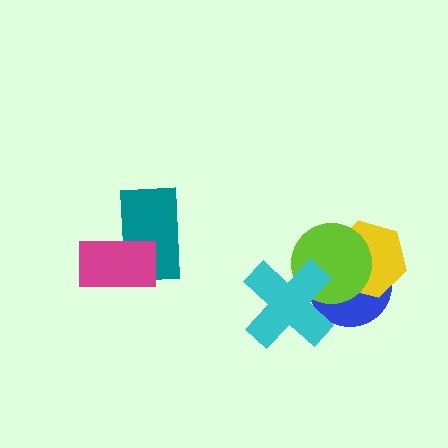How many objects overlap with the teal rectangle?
1 object overlaps with the teal rectangle.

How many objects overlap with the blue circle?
3 objects overlap with the blue circle.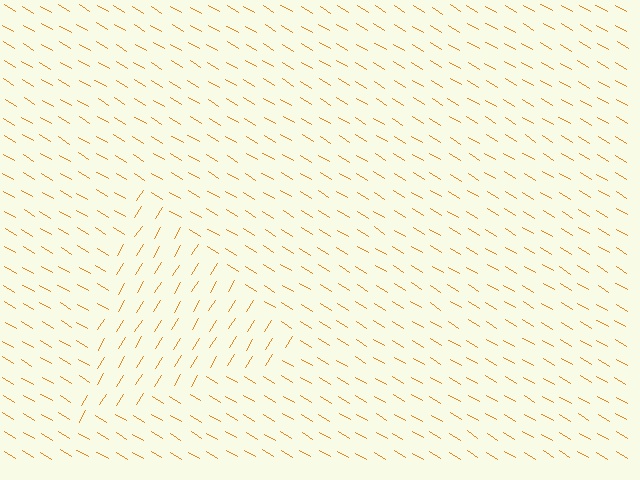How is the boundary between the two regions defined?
The boundary is defined purely by a change in line orientation (approximately 90 degrees difference). All lines are the same color and thickness.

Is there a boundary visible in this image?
Yes, there is a texture boundary formed by a change in line orientation.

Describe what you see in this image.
The image is filled with small orange line segments. A triangle region in the image has lines oriented differently from the surrounding lines, creating a visible texture boundary.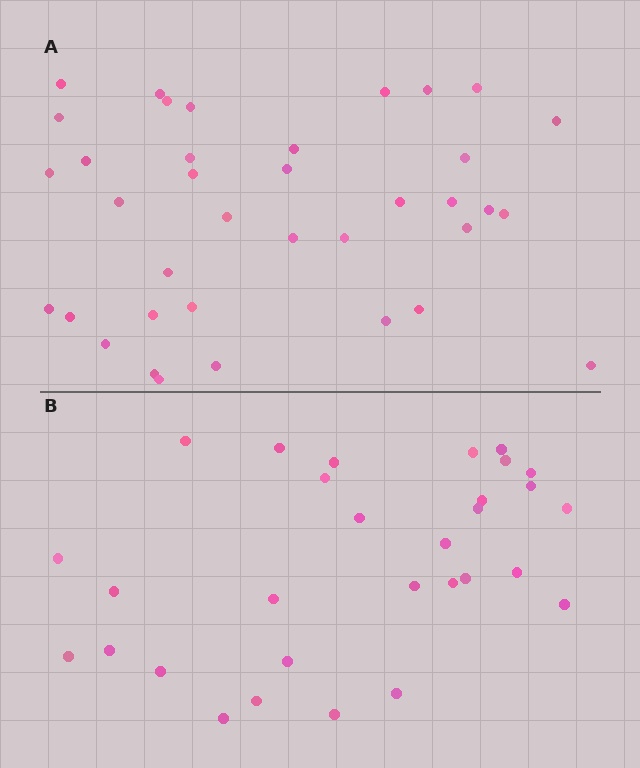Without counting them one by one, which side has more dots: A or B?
Region A (the top region) has more dots.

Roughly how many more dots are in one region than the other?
Region A has roughly 8 or so more dots than region B.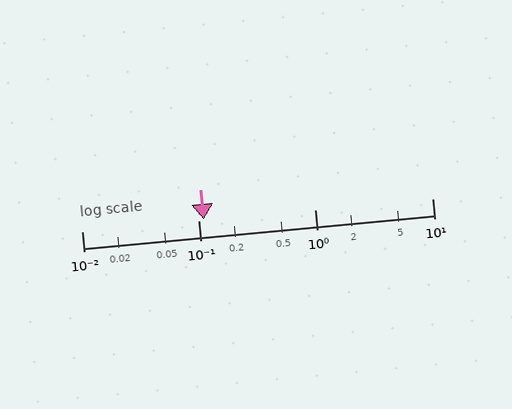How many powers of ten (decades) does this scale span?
The scale spans 3 decades, from 0.01 to 10.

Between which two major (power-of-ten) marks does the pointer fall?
The pointer is between 0.1 and 1.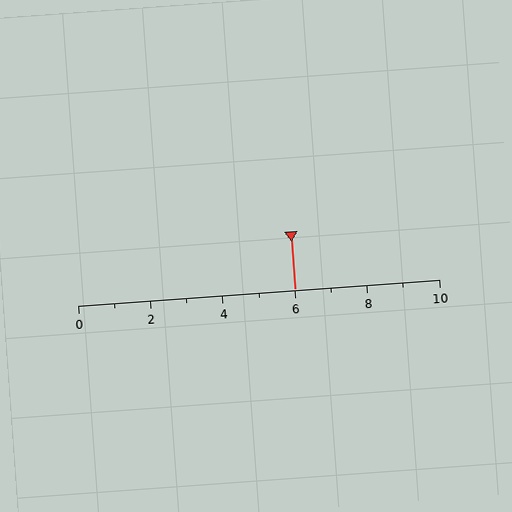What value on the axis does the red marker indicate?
The marker indicates approximately 6.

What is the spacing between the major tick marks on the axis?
The major ticks are spaced 2 apart.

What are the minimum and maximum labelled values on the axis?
The axis runs from 0 to 10.